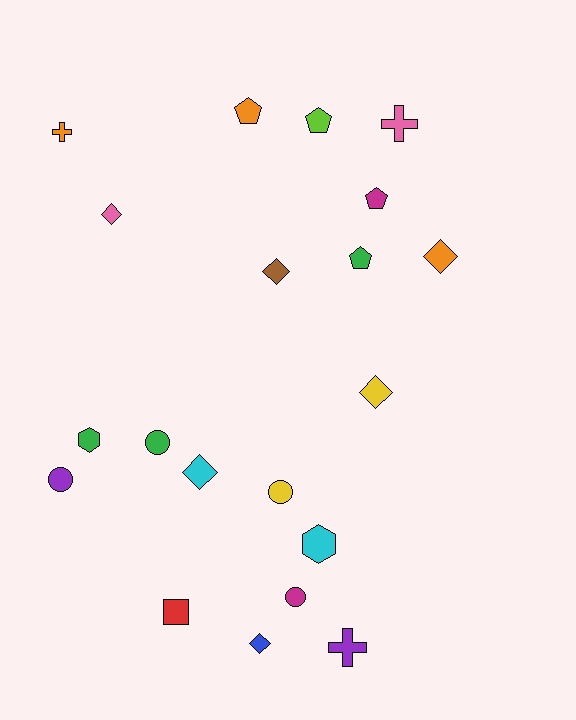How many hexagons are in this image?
There are 2 hexagons.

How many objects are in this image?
There are 20 objects.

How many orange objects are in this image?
There are 3 orange objects.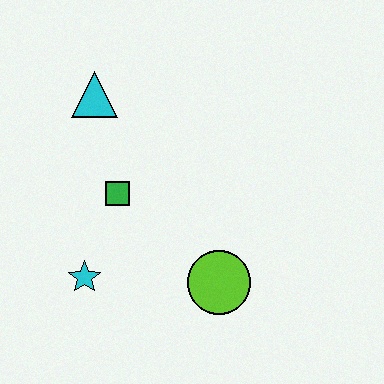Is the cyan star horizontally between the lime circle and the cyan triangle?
No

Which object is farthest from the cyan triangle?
The lime circle is farthest from the cyan triangle.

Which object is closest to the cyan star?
The green square is closest to the cyan star.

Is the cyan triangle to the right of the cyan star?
Yes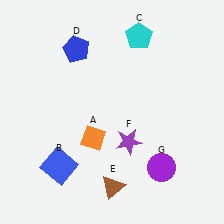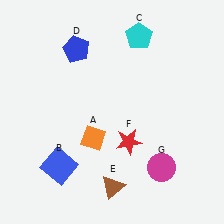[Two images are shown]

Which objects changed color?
F changed from purple to red. G changed from purple to magenta.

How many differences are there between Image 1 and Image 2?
There are 2 differences between the two images.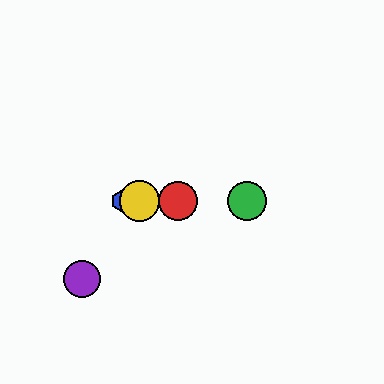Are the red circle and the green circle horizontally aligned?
Yes, both are at y≈201.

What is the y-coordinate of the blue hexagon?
The blue hexagon is at y≈201.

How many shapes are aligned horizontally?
4 shapes (the red circle, the blue hexagon, the green circle, the yellow circle) are aligned horizontally.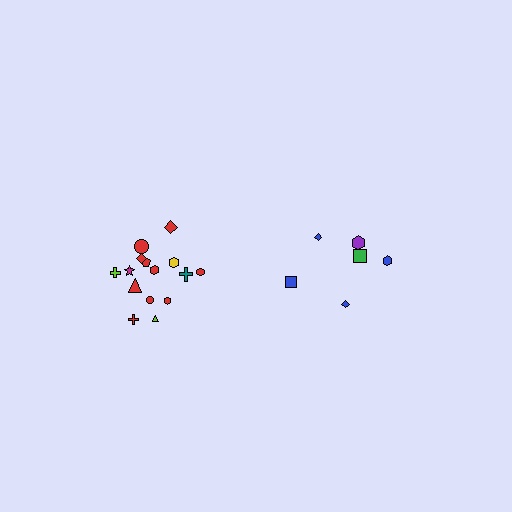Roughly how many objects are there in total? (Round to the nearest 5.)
Roughly 20 objects in total.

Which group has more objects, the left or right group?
The left group.